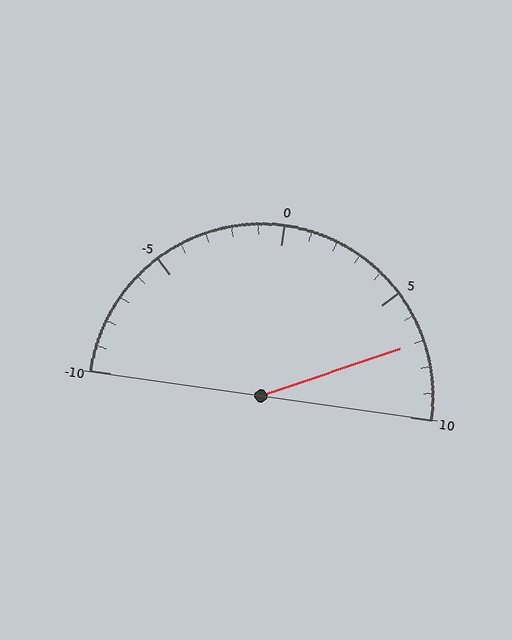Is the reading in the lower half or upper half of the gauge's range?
The reading is in the upper half of the range (-10 to 10).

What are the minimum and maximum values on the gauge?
The gauge ranges from -10 to 10.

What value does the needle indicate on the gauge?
The needle indicates approximately 7.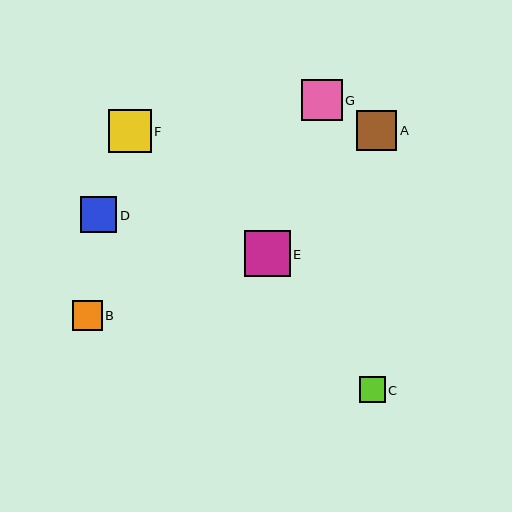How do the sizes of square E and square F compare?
Square E and square F are approximately the same size.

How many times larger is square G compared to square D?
Square G is approximately 1.1 times the size of square D.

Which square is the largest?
Square E is the largest with a size of approximately 46 pixels.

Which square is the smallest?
Square C is the smallest with a size of approximately 26 pixels.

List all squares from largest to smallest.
From largest to smallest: E, F, G, A, D, B, C.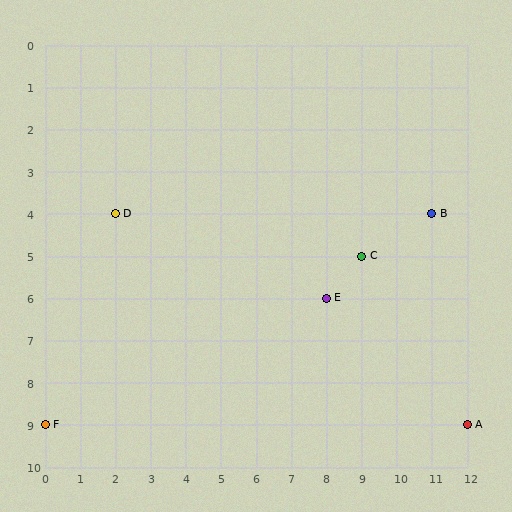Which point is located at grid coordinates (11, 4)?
Point B is at (11, 4).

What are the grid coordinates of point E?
Point E is at grid coordinates (8, 6).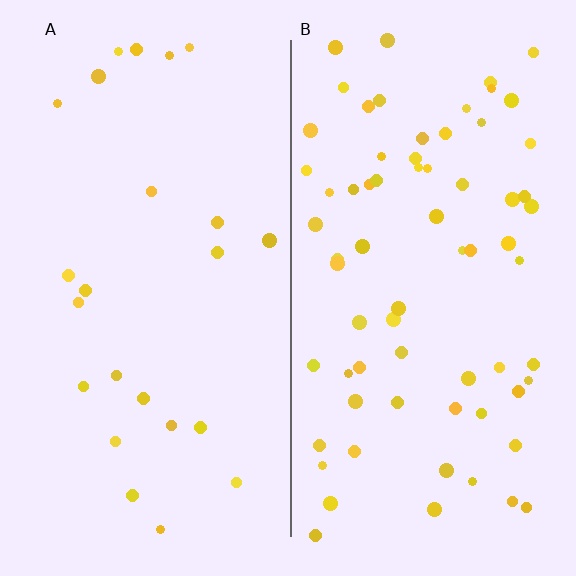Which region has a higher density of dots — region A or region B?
B (the right).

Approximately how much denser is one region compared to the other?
Approximately 3.0× — region B over region A.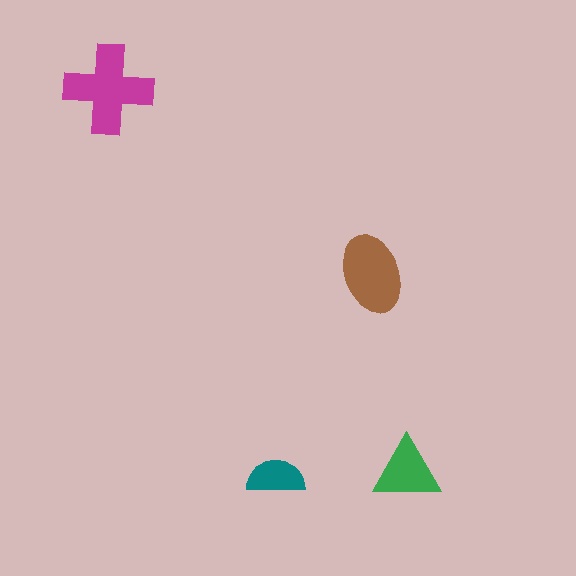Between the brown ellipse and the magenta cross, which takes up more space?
The magenta cross.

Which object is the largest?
The magenta cross.